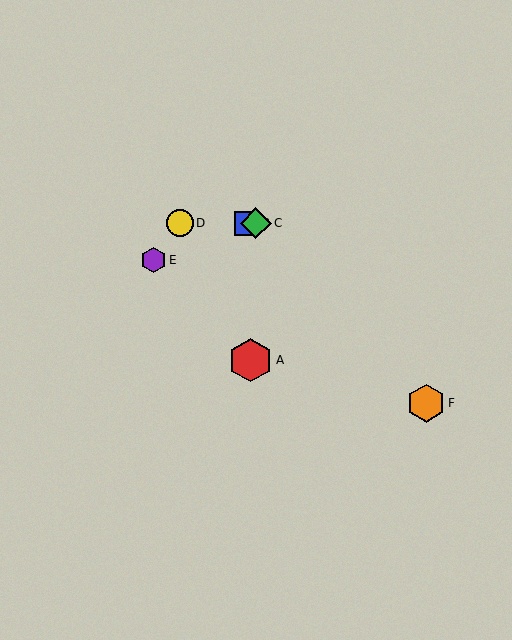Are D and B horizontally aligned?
Yes, both are at y≈223.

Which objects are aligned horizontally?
Objects B, C, D are aligned horizontally.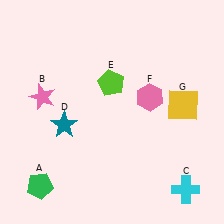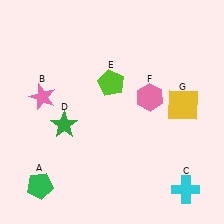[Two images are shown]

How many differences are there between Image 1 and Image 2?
There is 1 difference between the two images.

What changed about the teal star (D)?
In Image 1, D is teal. In Image 2, it changed to green.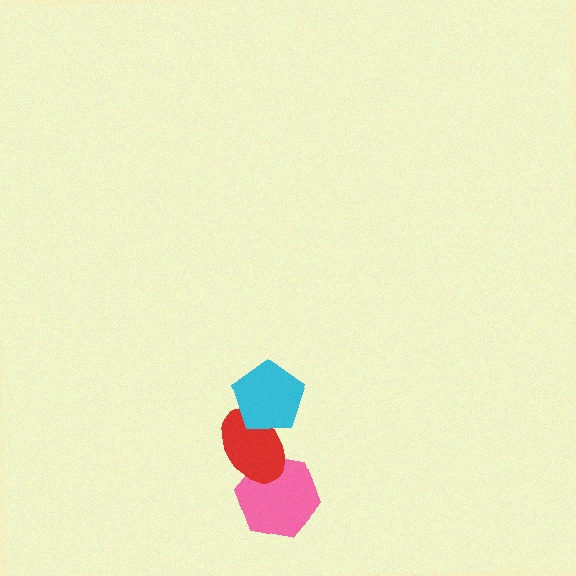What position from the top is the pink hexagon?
The pink hexagon is 3rd from the top.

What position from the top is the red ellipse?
The red ellipse is 2nd from the top.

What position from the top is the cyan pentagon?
The cyan pentagon is 1st from the top.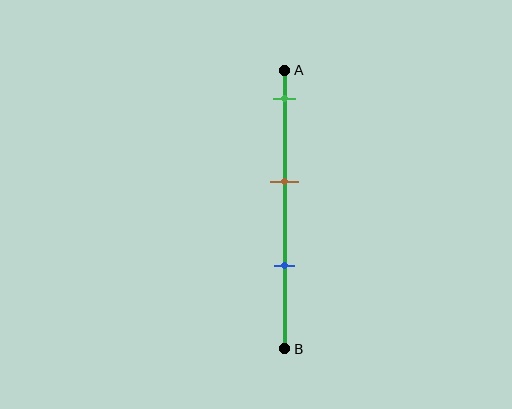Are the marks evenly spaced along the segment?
Yes, the marks are approximately evenly spaced.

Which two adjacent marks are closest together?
The brown and blue marks are the closest adjacent pair.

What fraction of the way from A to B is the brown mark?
The brown mark is approximately 40% (0.4) of the way from A to B.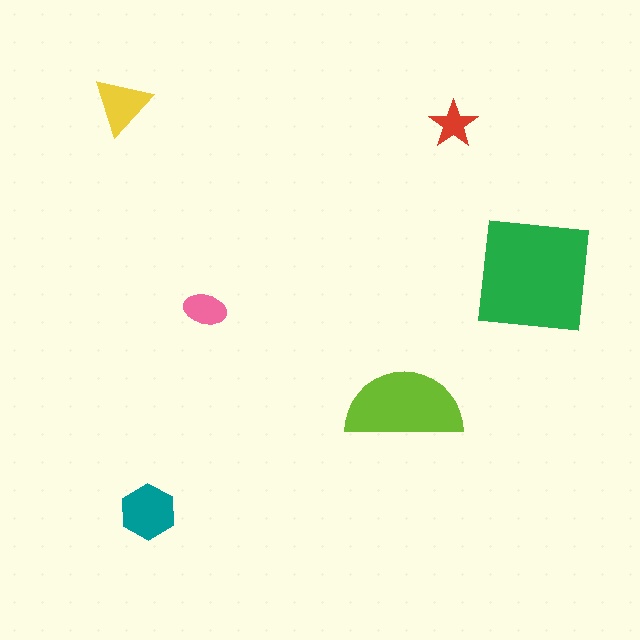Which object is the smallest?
The red star.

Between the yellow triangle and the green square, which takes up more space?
The green square.